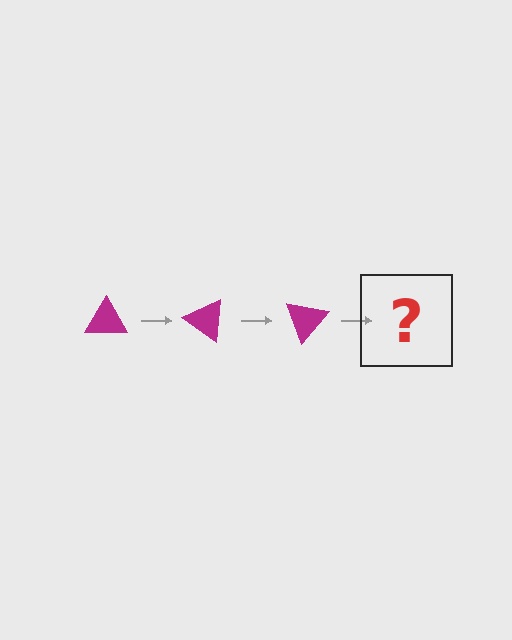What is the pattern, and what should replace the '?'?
The pattern is that the triangle rotates 35 degrees each step. The '?' should be a magenta triangle rotated 105 degrees.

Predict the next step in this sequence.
The next step is a magenta triangle rotated 105 degrees.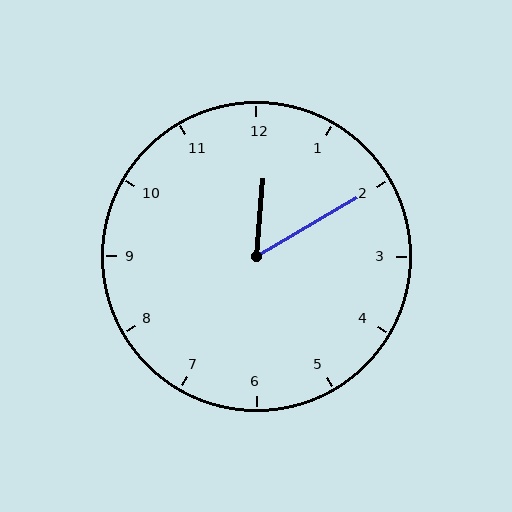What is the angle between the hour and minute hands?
Approximately 55 degrees.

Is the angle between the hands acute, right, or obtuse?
It is acute.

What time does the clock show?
12:10.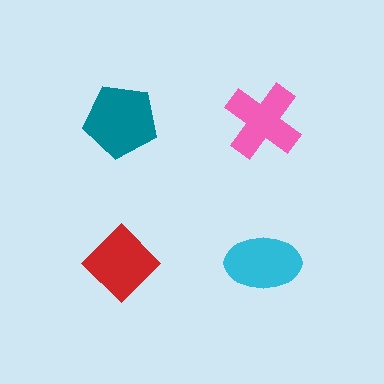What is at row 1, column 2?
A pink cross.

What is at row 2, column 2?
A cyan ellipse.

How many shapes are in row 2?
2 shapes.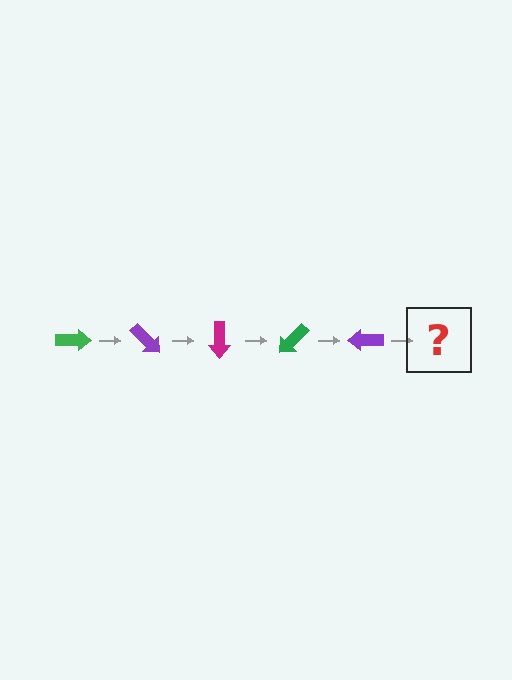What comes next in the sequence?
The next element should be a magenta arrow, rotated 225 degrees from the start.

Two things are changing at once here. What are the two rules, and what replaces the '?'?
The two rules are that it rotates 45 degrees each step and the color cycles through green, purple, and magenta. The '?' should be a magenta arrow, rotated 225 degrees from the start.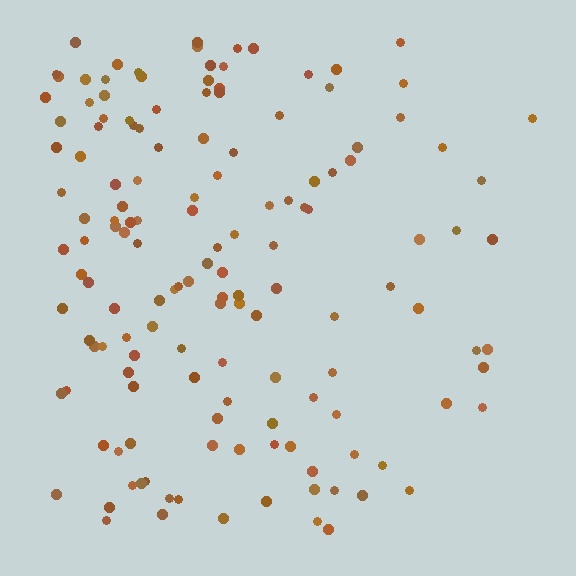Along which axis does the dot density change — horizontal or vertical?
Horizontal.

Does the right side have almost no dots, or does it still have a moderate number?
Still a moderate number, just noticeably fewer than the left.